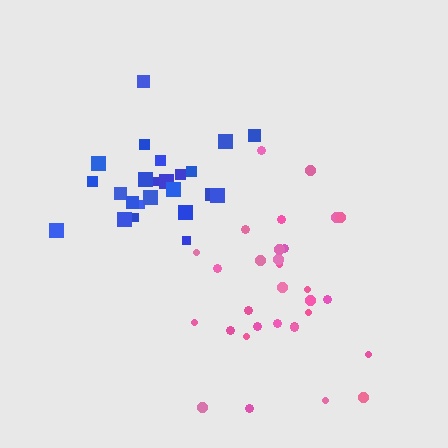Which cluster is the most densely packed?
Blue.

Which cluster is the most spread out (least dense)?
Pink.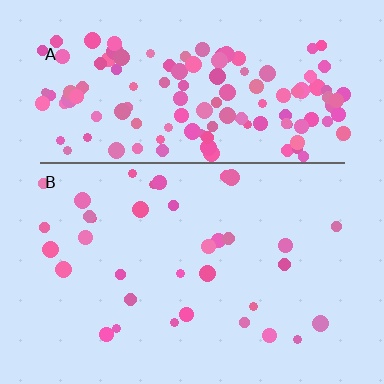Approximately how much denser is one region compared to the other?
Approximately 4.0× — region A over region B.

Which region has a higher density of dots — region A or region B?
A (the top).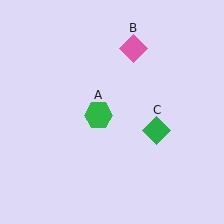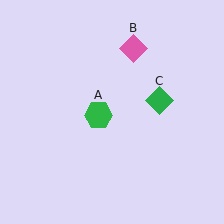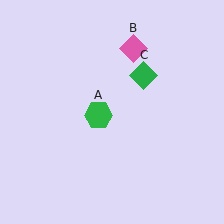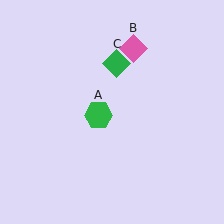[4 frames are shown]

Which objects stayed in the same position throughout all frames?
Green hexagon (object A) and pink diamond (object B) remained stationary.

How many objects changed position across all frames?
1 object changed position: green diamond (object C).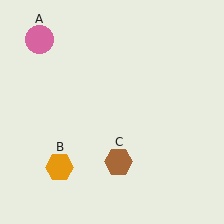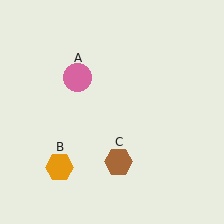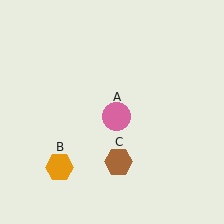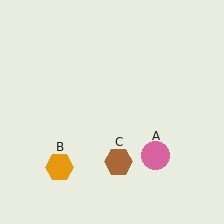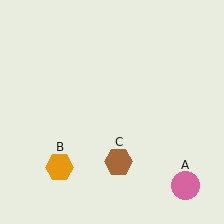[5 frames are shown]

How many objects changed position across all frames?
1 object changed position: pink circle (object A).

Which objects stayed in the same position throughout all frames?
Orange hexagon (object B) and brown hexagon (object C) remained stationary.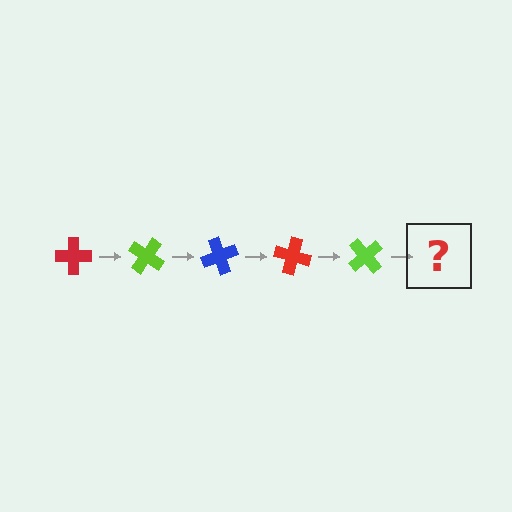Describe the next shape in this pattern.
It should be a blue cross, rotated 175 degrees from the start.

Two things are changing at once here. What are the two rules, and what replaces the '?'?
The two rules are that it rotates 35 degrees each step and the color cycles through red, lime, and blue. The '?' should be a blue cross, rotated 175 degrees from the start.